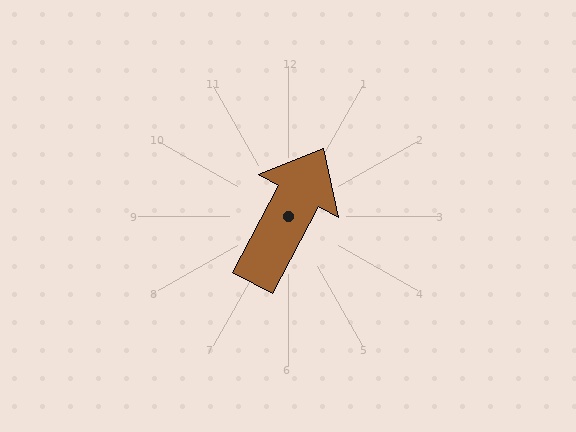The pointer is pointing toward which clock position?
Roughly 1 o'clock.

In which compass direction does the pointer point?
Northeast.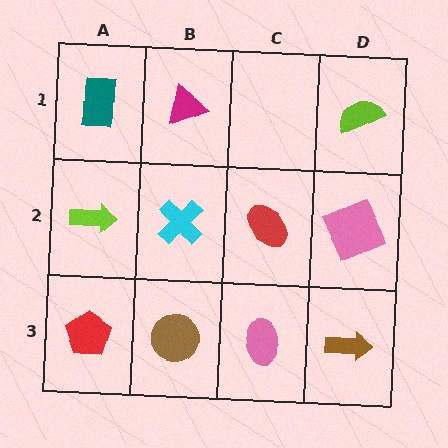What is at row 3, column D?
A brown arrow.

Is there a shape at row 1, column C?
No, that cell is empty.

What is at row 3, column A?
A red pentagon.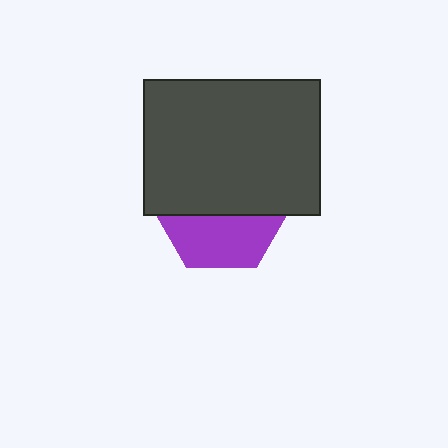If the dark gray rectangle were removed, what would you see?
You would see the complete purple hexagon.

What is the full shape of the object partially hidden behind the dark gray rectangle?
The partially hidden object is a purple hexagon.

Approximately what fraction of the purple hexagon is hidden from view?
Roughly 59% of the purple hexagon is hidden behind the dark gray rectangle.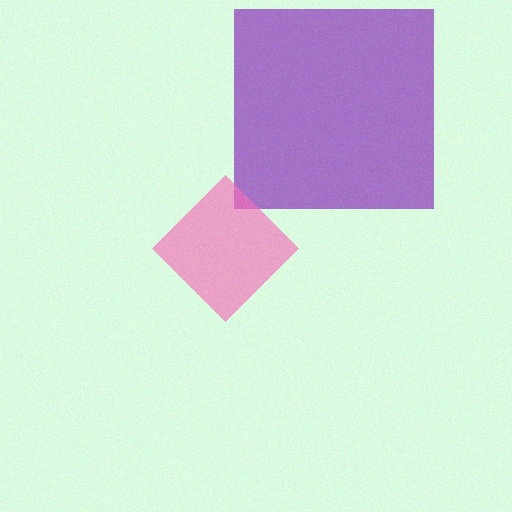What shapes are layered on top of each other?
The layered shapes are: a purple square, a pink diamond.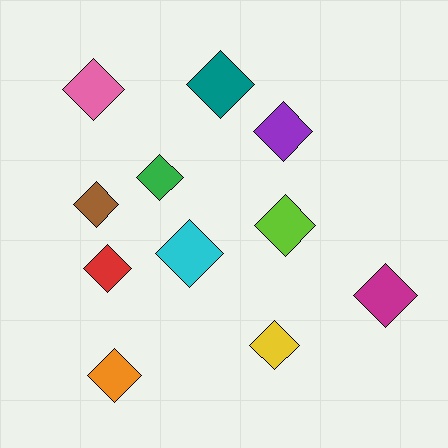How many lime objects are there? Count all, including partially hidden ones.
There is 1 lime object.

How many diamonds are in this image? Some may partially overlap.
There are 11 diamonds.